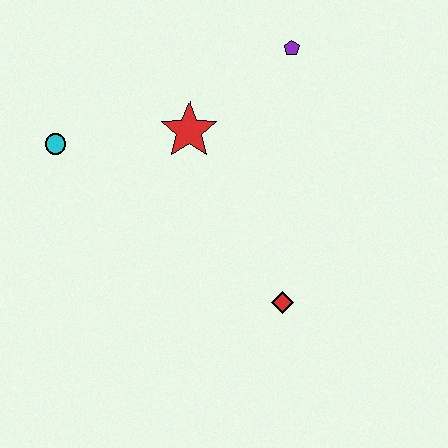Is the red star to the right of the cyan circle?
Yes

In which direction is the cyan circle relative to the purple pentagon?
The cyan circle is to the left of the purple pentagon.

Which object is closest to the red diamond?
The red star is closest to the red diamond.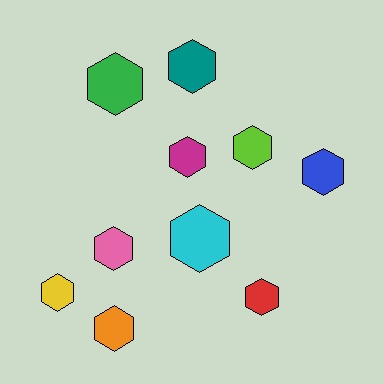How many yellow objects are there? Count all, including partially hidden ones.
There is 1 yellow object.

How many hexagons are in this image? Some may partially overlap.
There are 10 hexagons.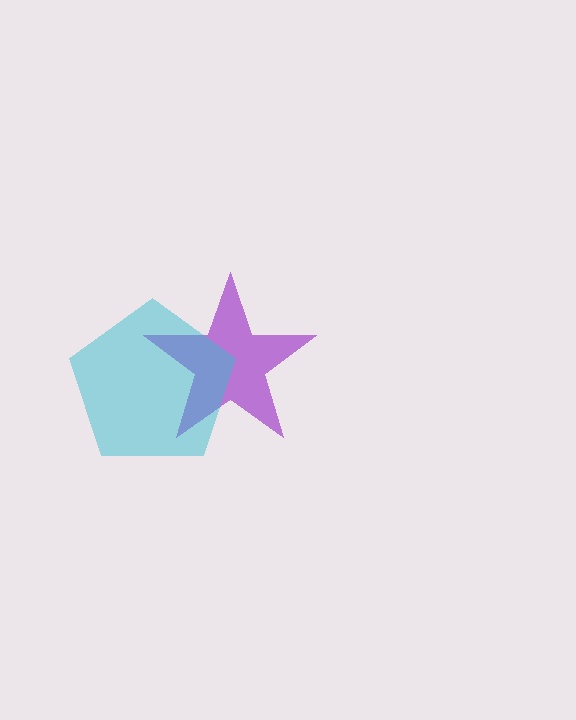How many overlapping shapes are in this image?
There are 2 overlapping shapes in the image.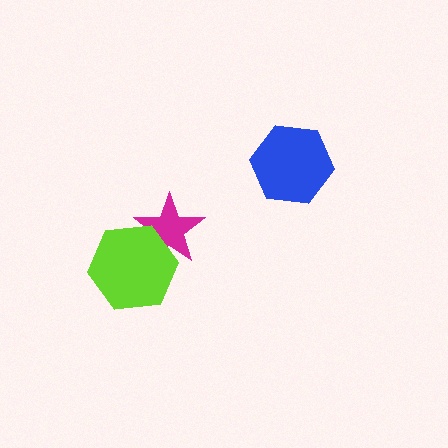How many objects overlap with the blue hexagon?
0 objects overlap with the blue hexagon.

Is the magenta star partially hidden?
Yes, it is partially covered by another shape.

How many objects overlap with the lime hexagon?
1 object overlaps with the lime hexagon.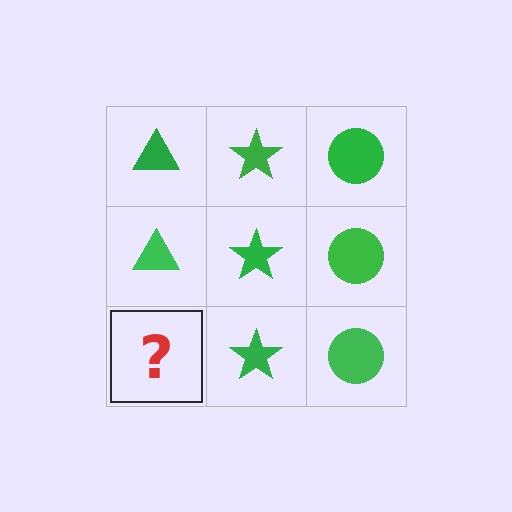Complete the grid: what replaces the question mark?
The question mark should be replaced with a green triangle.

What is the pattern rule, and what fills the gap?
The rule is that each column has a consistent shape. The gap should be filled with a green triangle.